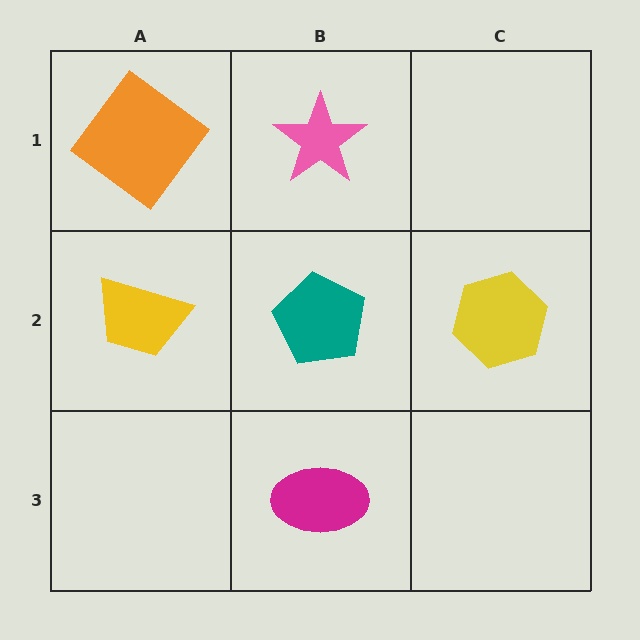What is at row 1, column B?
A pink star.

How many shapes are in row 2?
3 shapes.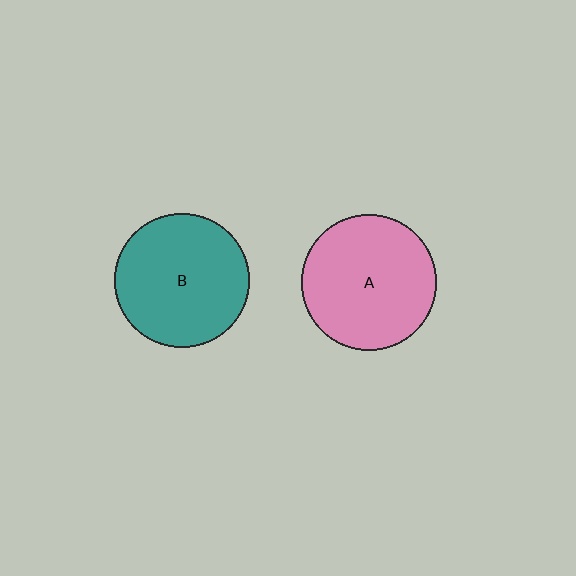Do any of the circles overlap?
No, none of the circles overlap.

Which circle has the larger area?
Circle A (pink).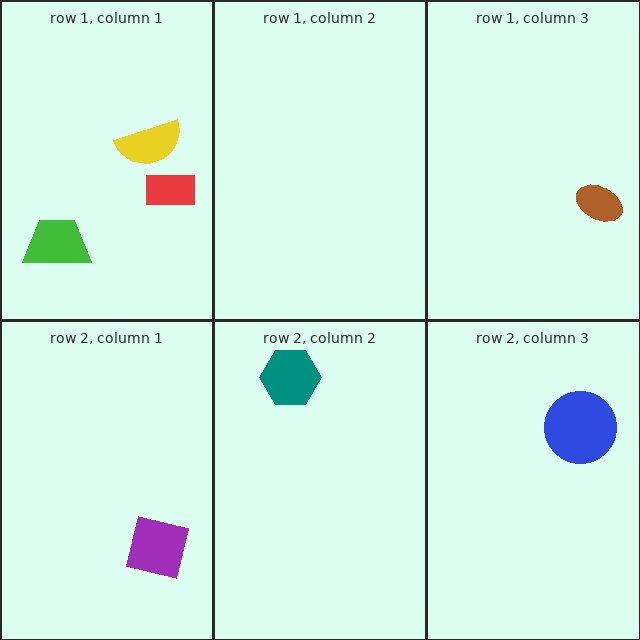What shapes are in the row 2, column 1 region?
The purple square.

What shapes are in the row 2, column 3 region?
The blue circle.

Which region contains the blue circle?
The row 2, column 3 region.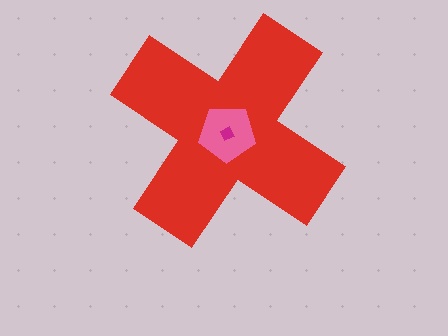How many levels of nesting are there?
3.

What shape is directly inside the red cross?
The pink pentagon.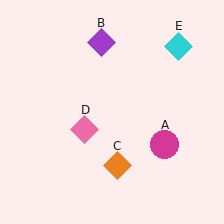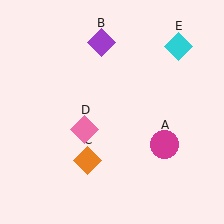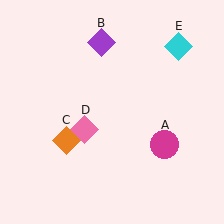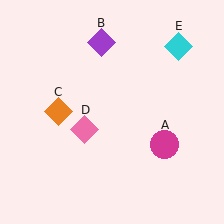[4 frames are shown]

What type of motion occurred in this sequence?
The orange diamond (object C) rotated clockwise around the center of the scene.